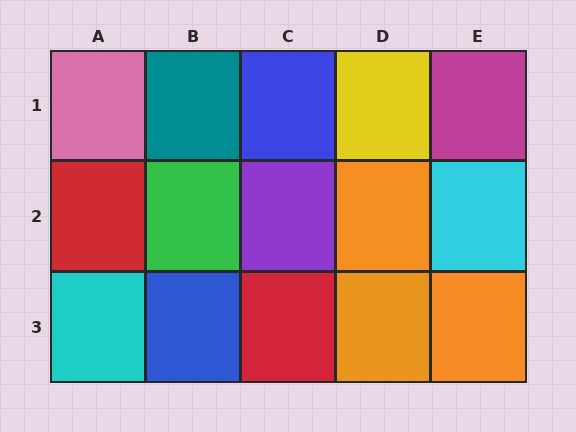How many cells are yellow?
1 cell is yellow.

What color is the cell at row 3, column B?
Blue.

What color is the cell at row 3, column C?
Red.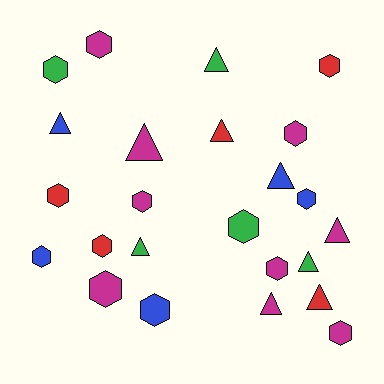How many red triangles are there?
There are 2 red triangles.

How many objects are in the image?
There are 24 objects.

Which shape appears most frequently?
Hexagon, with 14 objects.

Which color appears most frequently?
Magenta, with 9 objects.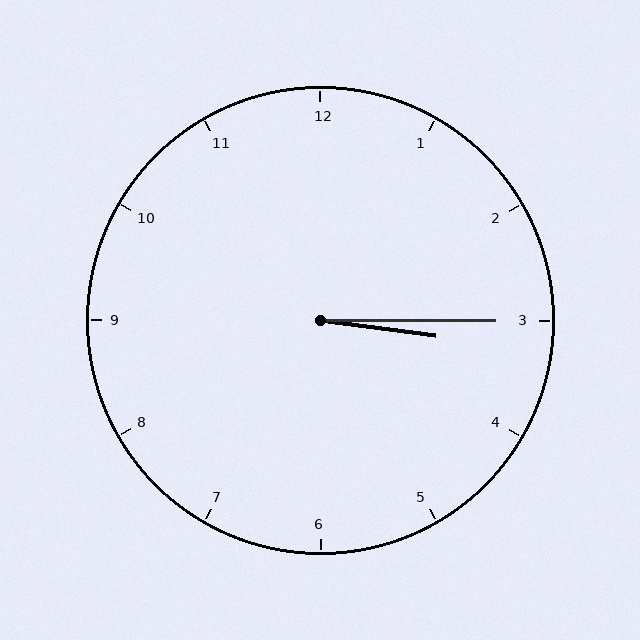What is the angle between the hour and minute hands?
Approximately 8 degrees.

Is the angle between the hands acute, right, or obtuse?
It is acute.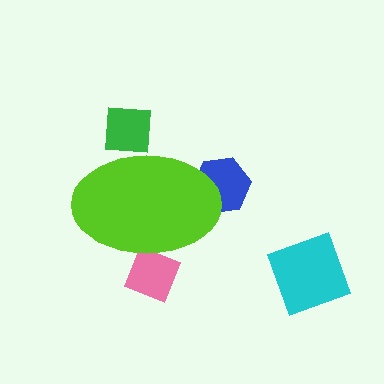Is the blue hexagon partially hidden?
Yes, the blue hexagon is partially hidden behind the lime ellipse.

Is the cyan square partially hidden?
No, the cyan square is fully visible.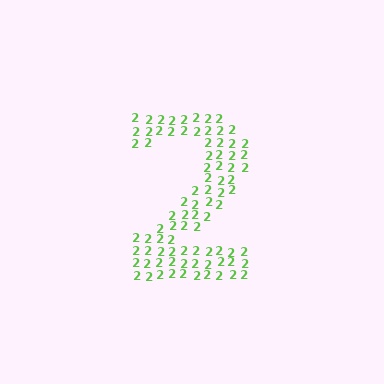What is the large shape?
The large shape is the digit 2.